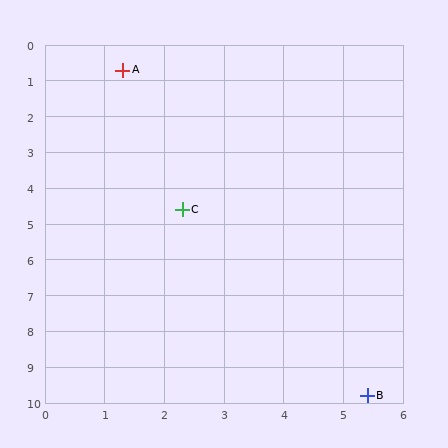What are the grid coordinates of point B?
Point B is at approximately (5.4, 9.8).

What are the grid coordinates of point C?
Point C is at approximately (2.3, 4.6).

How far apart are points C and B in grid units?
Points C and B are about 6.1 grid units apart.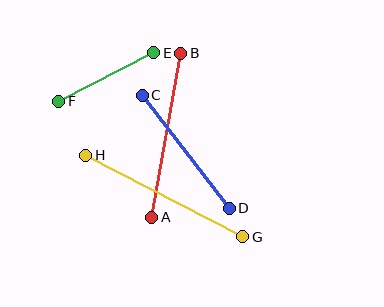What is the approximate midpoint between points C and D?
The midpoint is at approximately (186, 152) pixels.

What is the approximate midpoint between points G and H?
The midpoint is at approximately (164, 196) pixels.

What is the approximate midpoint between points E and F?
The midpoint is at approximately (106, 77) pixels.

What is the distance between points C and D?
The distance is approximately 143 pixels.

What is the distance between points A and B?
The distance is approximately 167 pixels.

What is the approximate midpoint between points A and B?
The midpoint is at approximately (166, 135) pixels.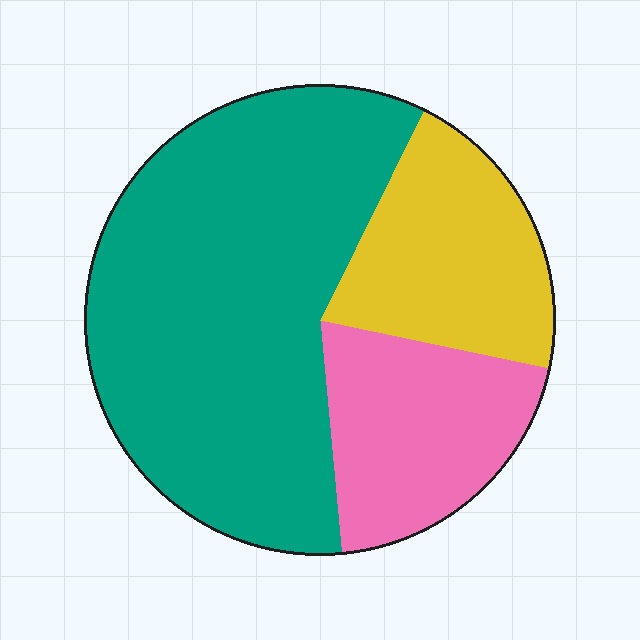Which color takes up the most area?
Teal, at roughly 60%.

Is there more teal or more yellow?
Teal.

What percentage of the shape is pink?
Pink takes up about one fifth (1/5) of the shape.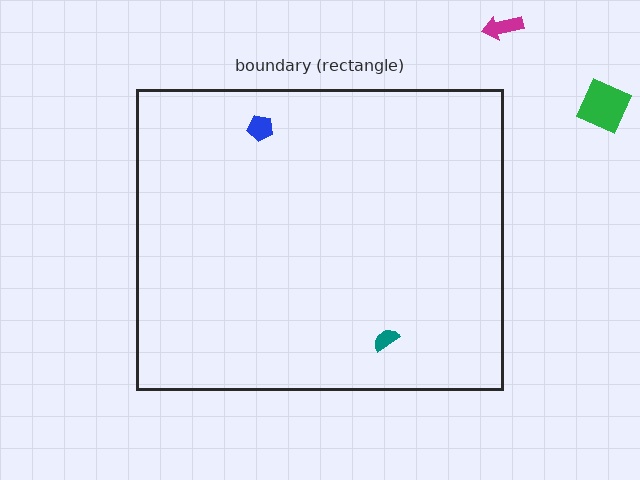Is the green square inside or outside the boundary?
Outside.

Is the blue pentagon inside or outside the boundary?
Inside.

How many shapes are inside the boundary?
2 inside, 2 outside.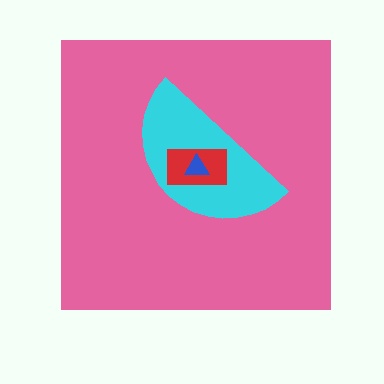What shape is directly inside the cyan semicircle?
The red rectangle.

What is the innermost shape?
The blue triangle.